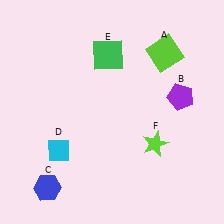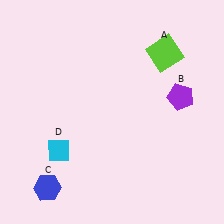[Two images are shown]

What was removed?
The green square (E), the lime star (F) were removed in Image 2.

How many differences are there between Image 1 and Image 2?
There are 2 differences between the two images.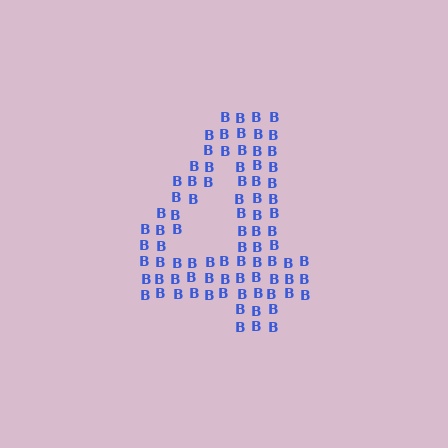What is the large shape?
The large shape is the digit 4.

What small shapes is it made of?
It is made of small letter B's.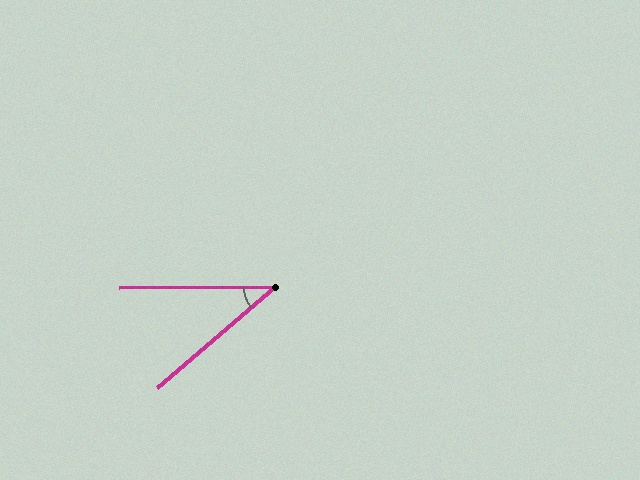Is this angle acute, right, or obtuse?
It is acute.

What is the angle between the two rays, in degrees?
Approximately 40 degrees.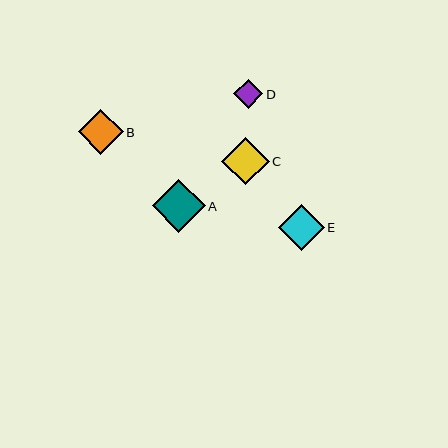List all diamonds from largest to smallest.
From largest to smallest: A, C, E, B, D.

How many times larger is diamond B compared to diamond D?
Diamond B is approximately 1.5 times the size of diamond D.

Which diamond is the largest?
Diamond A is the largest with a size of approximately 53 pixels.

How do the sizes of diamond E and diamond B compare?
Diamond E and diamond B are approximately the same size.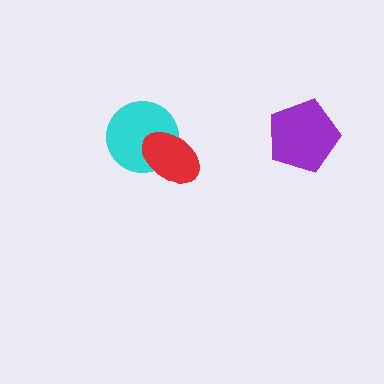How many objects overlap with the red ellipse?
1 object overlaps with the red ellipse.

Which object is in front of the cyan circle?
The red ellipse is in front of the cyan circle.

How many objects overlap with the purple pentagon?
0 objects overlap with the purple pentagon.